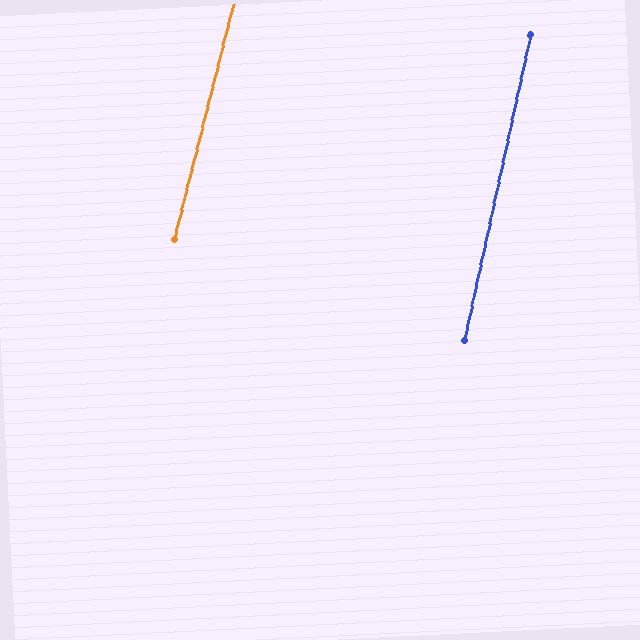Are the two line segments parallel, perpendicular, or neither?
Parallel — their directions differ by only 1.8°.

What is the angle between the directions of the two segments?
Approximately 2 degrees.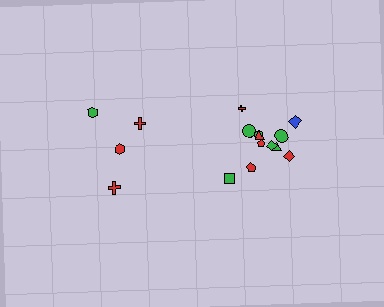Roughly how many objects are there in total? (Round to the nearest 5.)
Roughly 15 objects in total.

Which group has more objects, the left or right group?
The right group.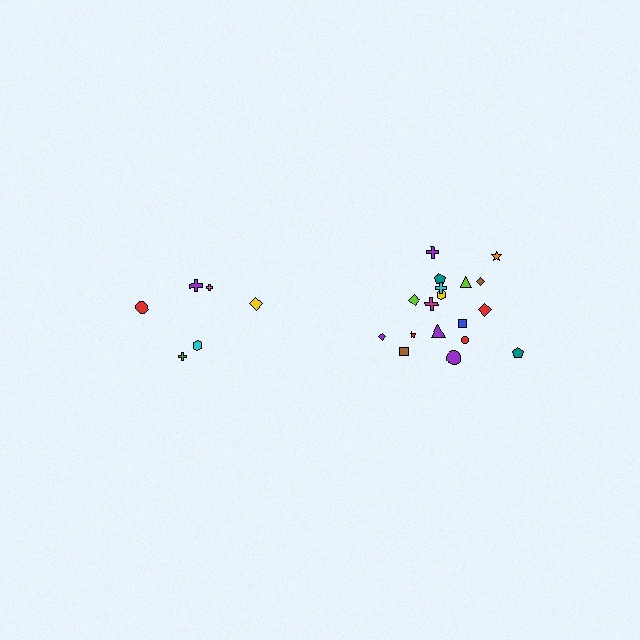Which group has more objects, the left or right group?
The right group.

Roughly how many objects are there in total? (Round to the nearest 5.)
Roughly 25 objects in total.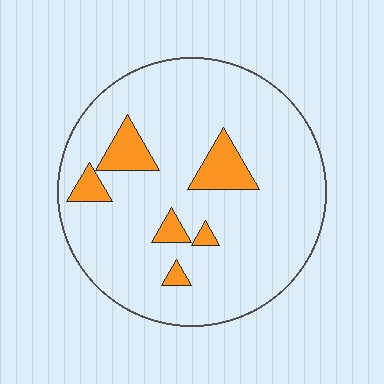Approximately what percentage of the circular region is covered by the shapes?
Approximately 10%.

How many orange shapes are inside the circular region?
6.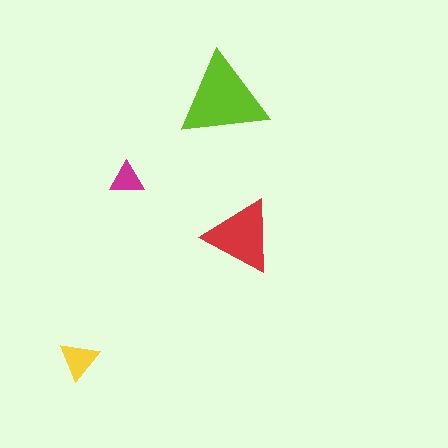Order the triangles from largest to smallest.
the lime one, the red one, the yellow one, the magenta one.